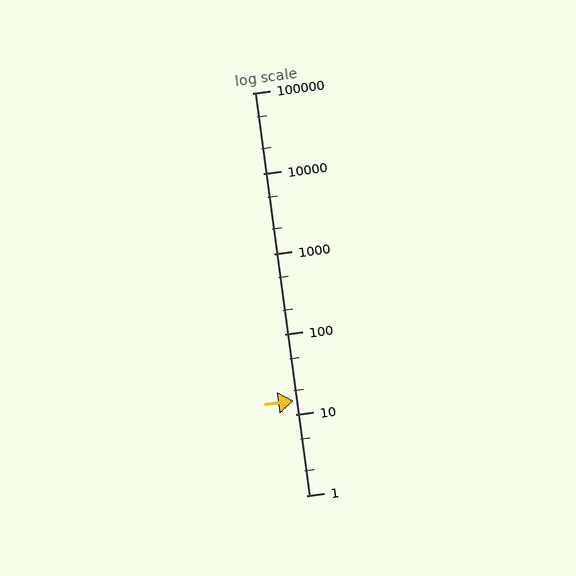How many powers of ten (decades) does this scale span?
The scale spans 5 decades, from 1 to 100000.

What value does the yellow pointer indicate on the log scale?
The pointer indicates approximately 15.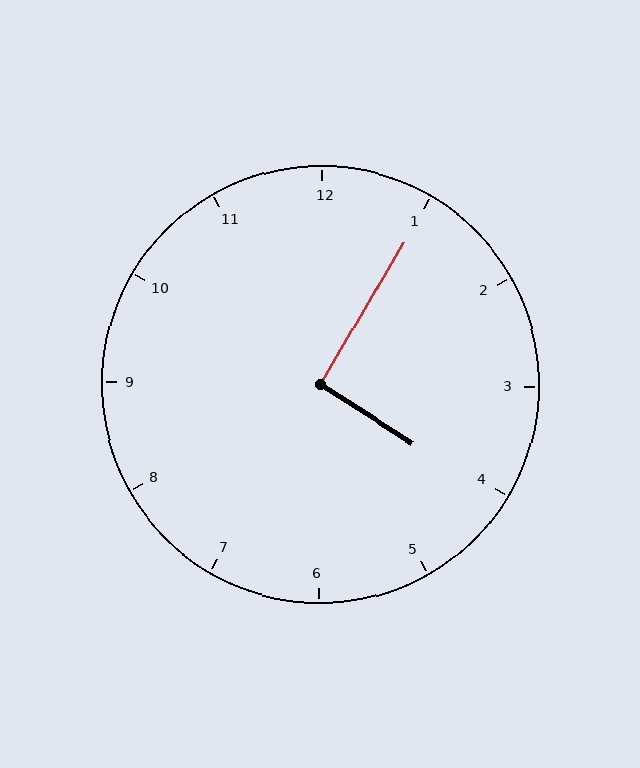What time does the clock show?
4:05.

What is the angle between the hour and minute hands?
Approximately 92 degrees.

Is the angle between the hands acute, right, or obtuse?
It is right.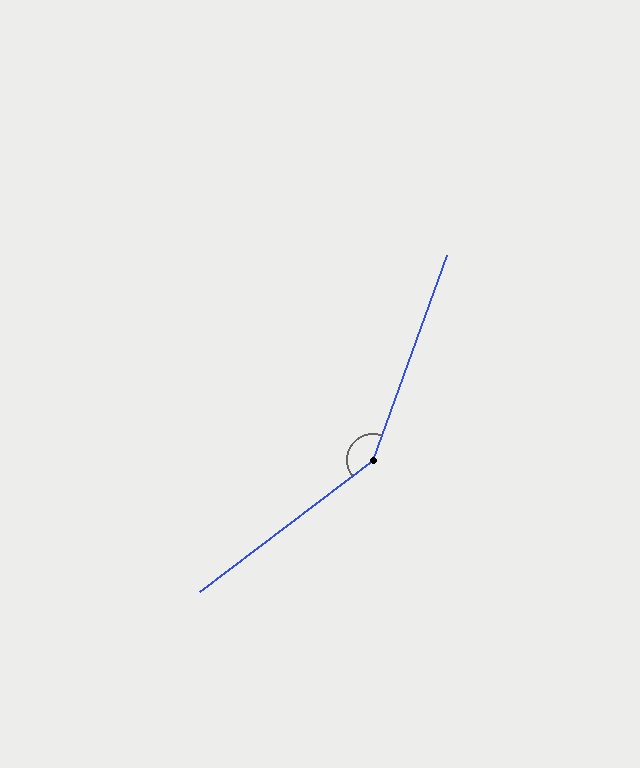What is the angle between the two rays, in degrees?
Approximately 147 degrees.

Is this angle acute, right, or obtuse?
It is obtuse.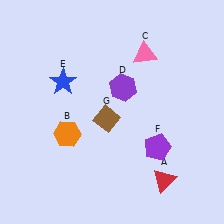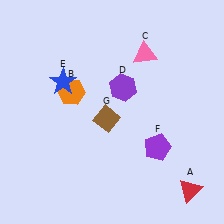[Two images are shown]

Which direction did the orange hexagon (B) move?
The orange hexagon (B) moved up.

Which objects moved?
The objects that moved are: the red triangle (A), the orange hexagon (B).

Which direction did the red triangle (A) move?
The red triangle (A) moved right.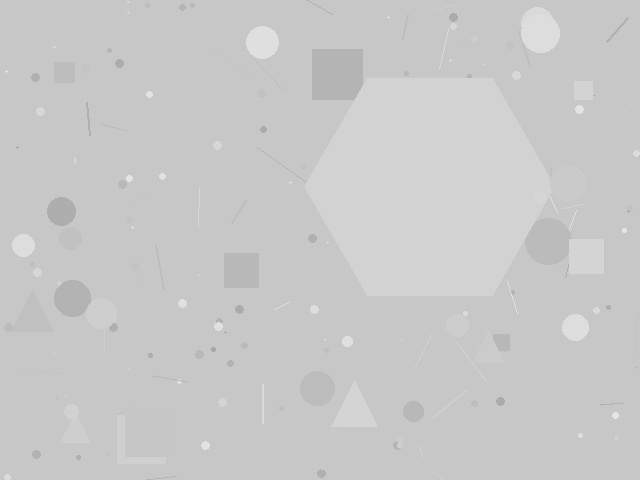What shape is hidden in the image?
A hexagon is hidden in the image.